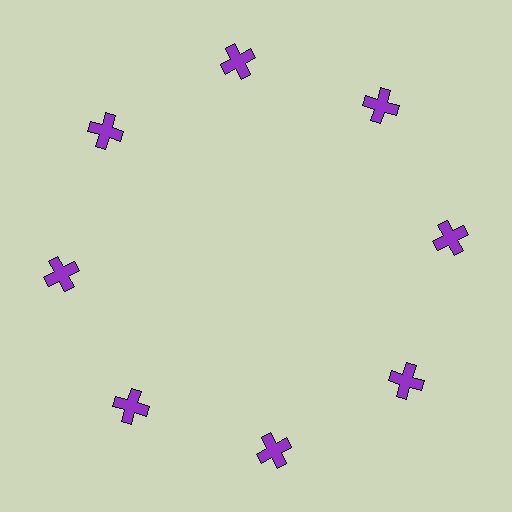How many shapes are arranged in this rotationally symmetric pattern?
There are 8 shapes, arranged in 8 groups of 1.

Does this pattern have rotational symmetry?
Yes, this pattern has 8-fold rotational symmetry. It looks the same after rotating 45 degrees around the center.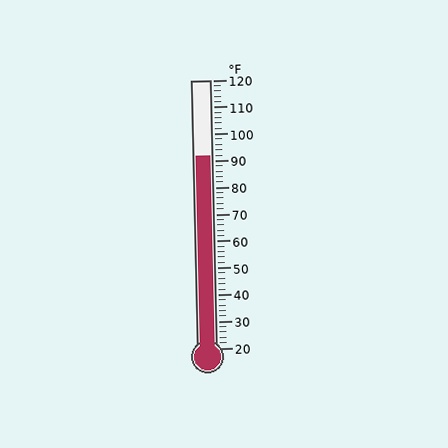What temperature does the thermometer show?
The thermometer shows approximately 92°F.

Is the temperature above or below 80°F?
The temperature is above 80°F.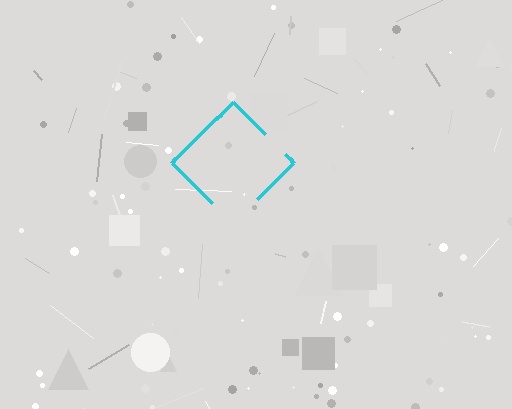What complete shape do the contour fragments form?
The contour fragments form a diamond.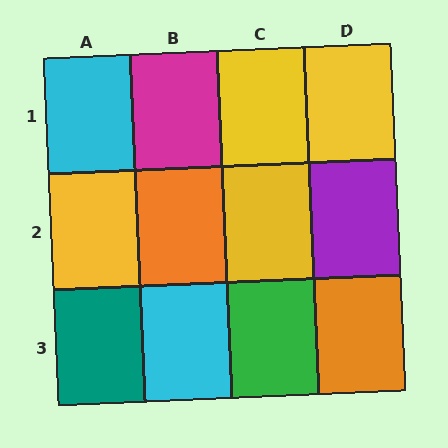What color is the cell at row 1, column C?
Yellow.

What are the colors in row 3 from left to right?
Teal, cyan, green, orange.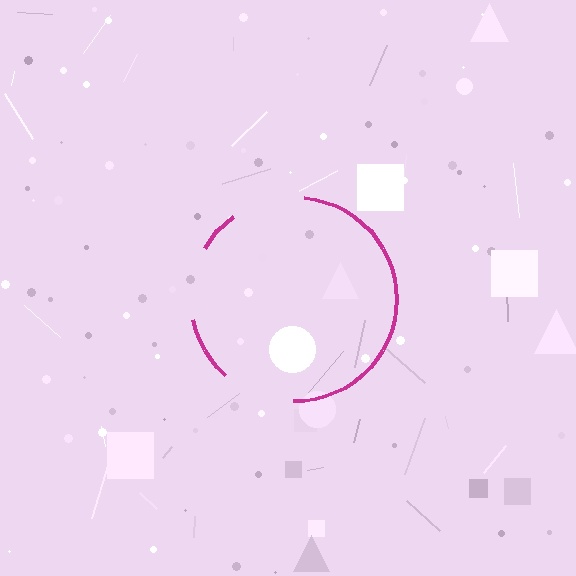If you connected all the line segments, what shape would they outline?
They would outline a circle.